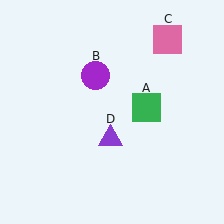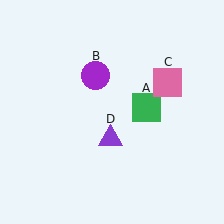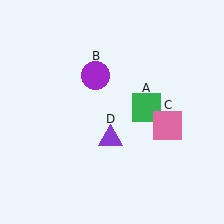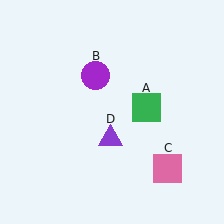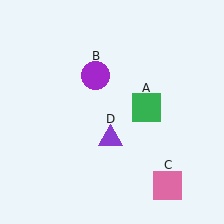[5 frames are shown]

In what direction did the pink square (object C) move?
The pink square (object C) moved down.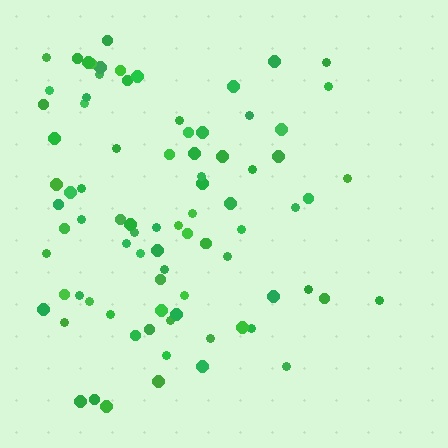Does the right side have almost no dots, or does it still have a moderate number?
Still a moderate number, just noticeably fewer than the left.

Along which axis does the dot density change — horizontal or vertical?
Horizontal.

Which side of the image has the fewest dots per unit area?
The right.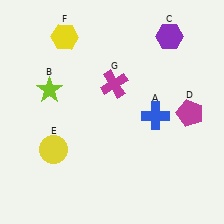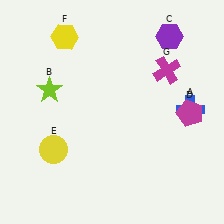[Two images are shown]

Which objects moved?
The objects that moved are: the blue cross (A), the magenta cross (G).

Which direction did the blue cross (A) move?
The blue cross (A) moved right.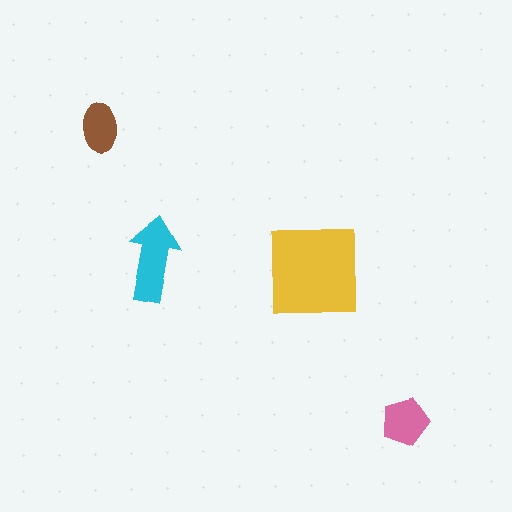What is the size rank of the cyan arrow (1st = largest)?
2nd.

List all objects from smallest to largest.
The brown ellipse, the pink pentagon, the cyan arrow, the yellow square.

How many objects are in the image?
There are 4 objects in the image.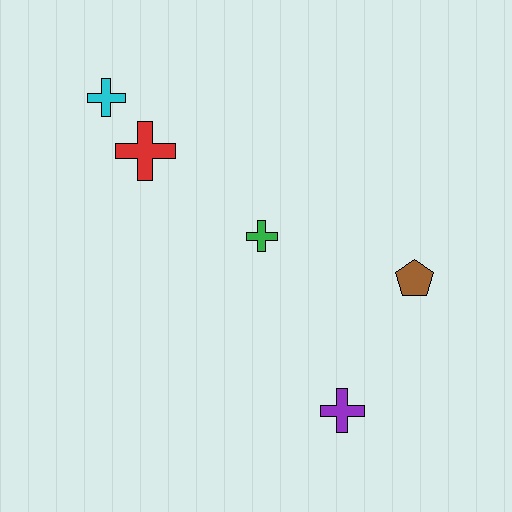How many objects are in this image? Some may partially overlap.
There are 5 objects.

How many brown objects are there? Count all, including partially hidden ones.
There is 1 brown object.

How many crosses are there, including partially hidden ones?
There are 4 crosses.